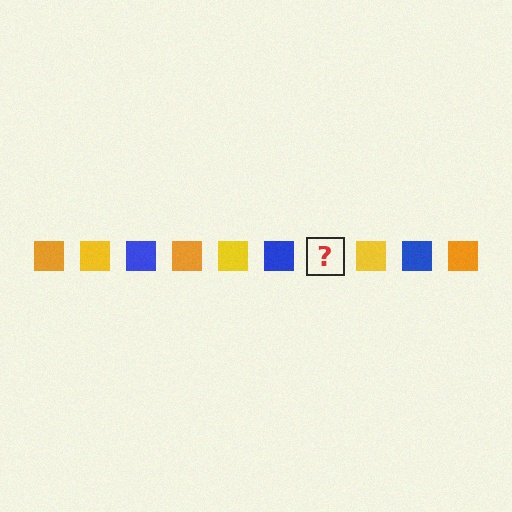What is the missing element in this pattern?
The missing element is an orange square.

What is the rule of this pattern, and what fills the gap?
The rule is that the pattern cycles through orange, yellow, blue squares. The gap should be filled with an orange square.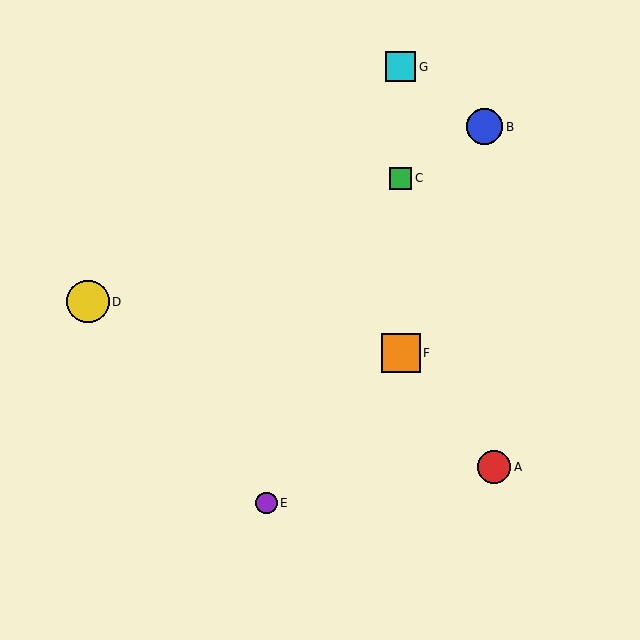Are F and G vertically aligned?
Yes, both are at x≈401.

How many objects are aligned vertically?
3 objects (C, F, G) are aligned vertically.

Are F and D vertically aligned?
No, F is at x≈401 and D is at x≈88.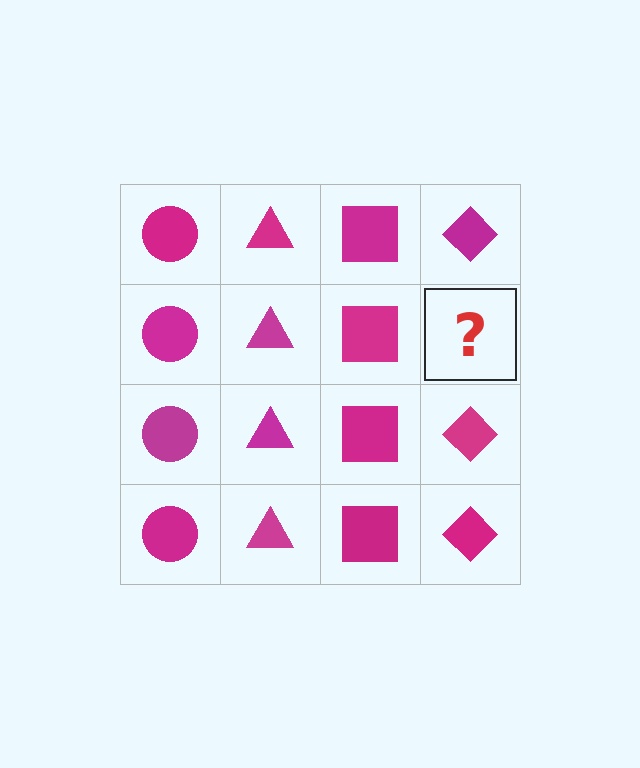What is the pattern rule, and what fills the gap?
The rule is that each column has a consistent shape. The gap should be filled with a magenta diamond.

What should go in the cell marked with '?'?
The missing cell should contain a magenta diamond.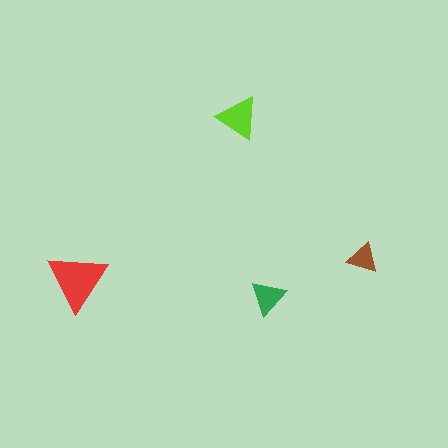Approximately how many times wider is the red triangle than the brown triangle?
About 2 times wider.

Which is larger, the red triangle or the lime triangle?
The red one.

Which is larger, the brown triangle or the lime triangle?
The lime one.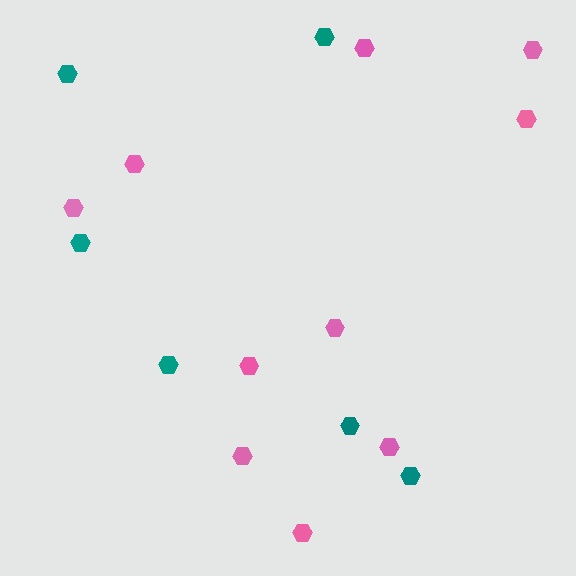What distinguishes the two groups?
There are 2 groups: one group of teal hexagons (6) and one group of pink hexagons (10).